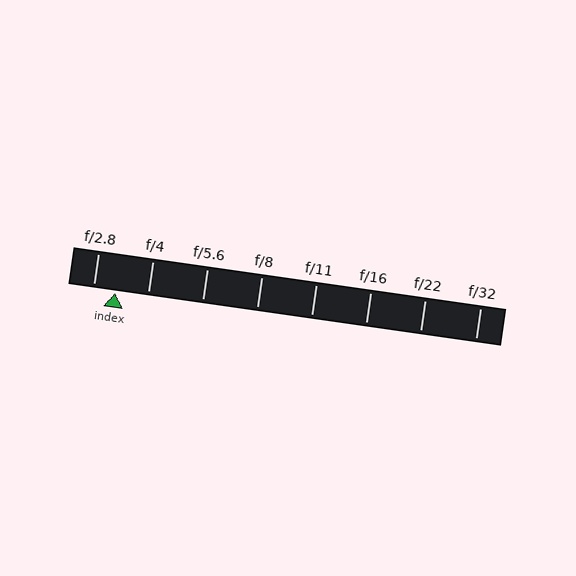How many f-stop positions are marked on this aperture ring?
There are 8 f-stop positions marked.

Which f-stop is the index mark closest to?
The index mark is closest to f/2.8.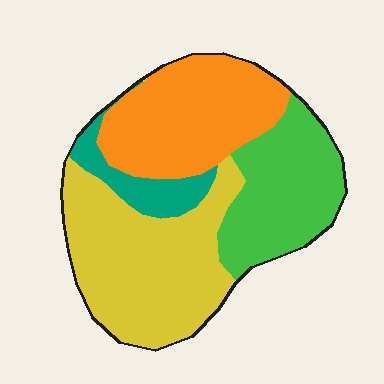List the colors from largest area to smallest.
From largest to smallest: yellow, orange, green, teal.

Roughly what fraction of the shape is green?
Green covers around 25% of the shape.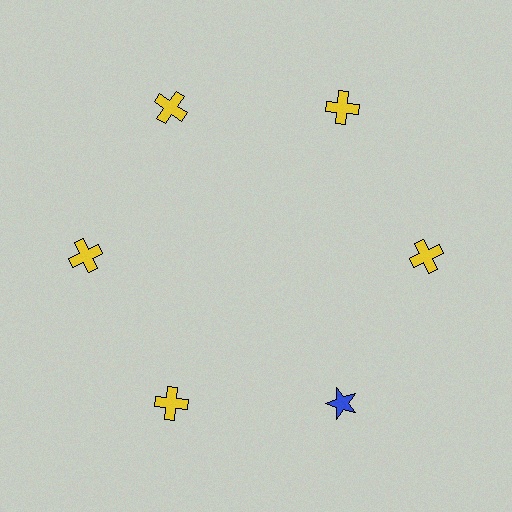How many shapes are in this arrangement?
There are 6 shapes arranged in a ring pattern.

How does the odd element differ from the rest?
It differs in both color (blue instead of yellow) and shape (star instead of cross).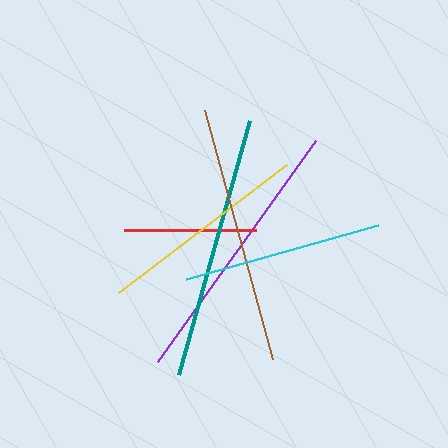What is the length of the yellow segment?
The yellow segment is approximately 211 pixels long.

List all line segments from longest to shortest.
From longest to shortest: purple, teal, brown, yellow, cyan, red.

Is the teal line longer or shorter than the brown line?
The teal line is longer than the brown line.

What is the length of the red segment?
The red segment is approximately 131 pixels long.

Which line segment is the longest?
The purple line is the longest at approximately 271 pixels.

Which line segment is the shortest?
The red line is the shortest at approximately 131 pixels.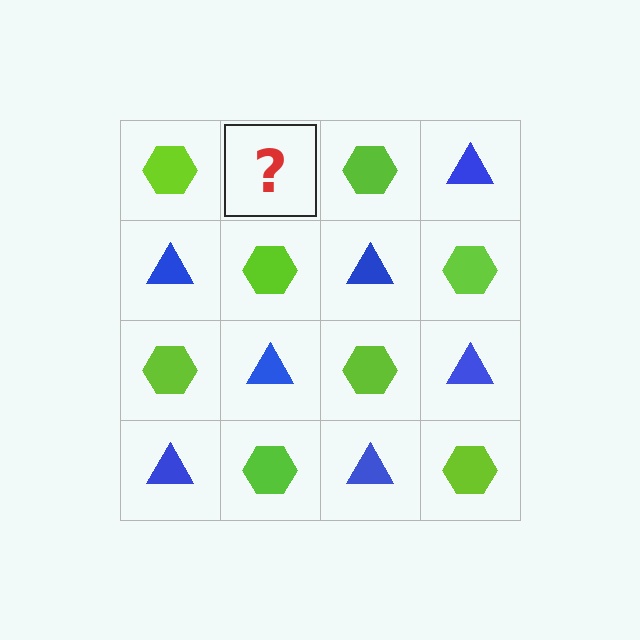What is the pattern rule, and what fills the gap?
The rule is that it alternates lime hexagon and blue triangle in a checkerboard pattern. The gap should be filled with a blue triangle.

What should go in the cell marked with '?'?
The missing cell should contain a blue triangle.